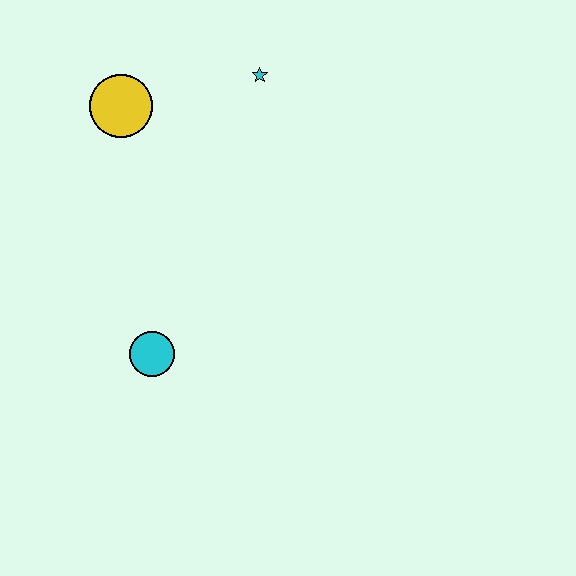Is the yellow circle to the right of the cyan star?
No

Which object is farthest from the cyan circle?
The cyan star is farthest from the cyan circle.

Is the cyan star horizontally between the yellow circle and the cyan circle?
No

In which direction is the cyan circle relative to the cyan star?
The cyan circle is below the cyan star.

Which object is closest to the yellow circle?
The cyan star is closest to the yellow circle.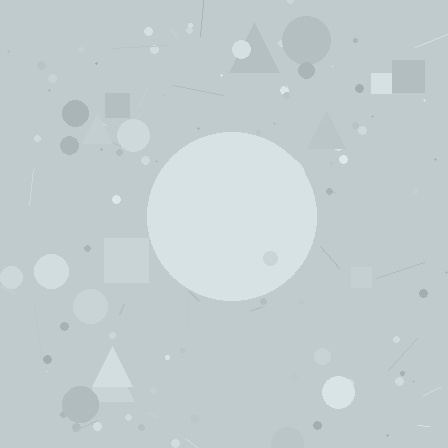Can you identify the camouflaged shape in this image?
The camouflaged shape is a circle.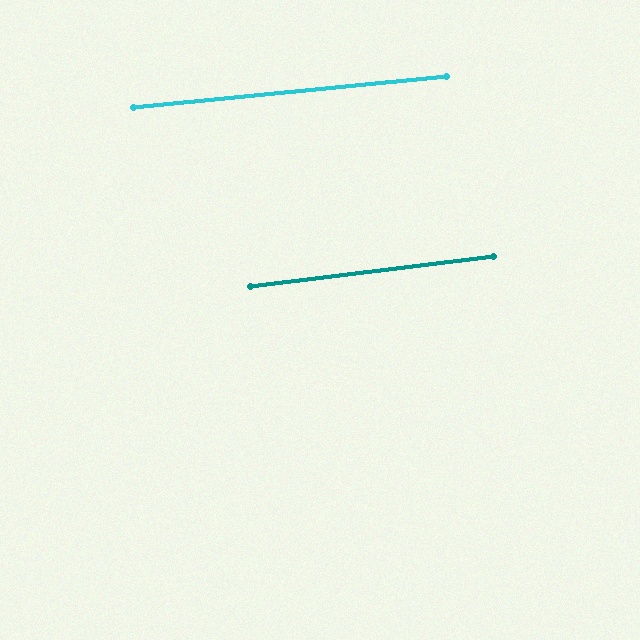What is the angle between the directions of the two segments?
Approximately 1 degree.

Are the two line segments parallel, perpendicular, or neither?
Parallel — their directions differ by only 1.4°.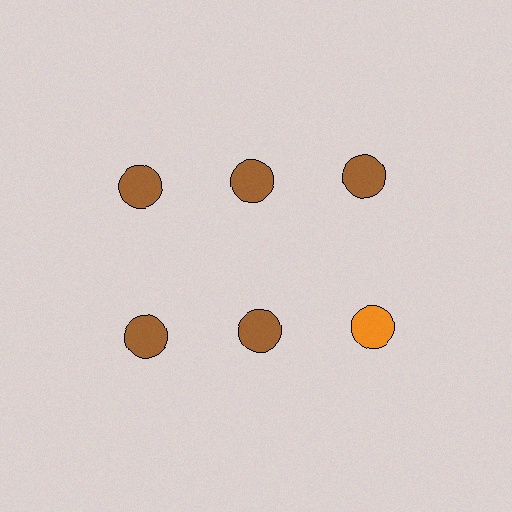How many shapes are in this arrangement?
There are 6 shapes arranged in a grid pattern.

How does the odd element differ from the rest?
It has a different color: orange instead of brown.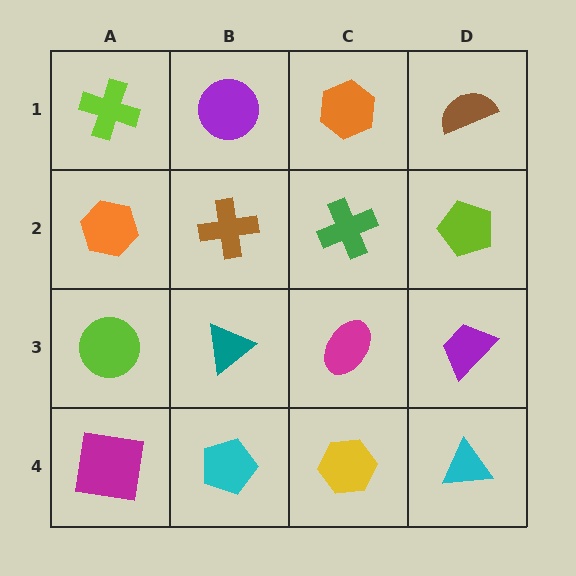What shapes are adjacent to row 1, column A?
An orange hexagon (row 2, column A), a purple circle (row 1, column B).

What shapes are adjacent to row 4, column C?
A magenta ellipse (row 3, column C), a cyan pentagon (row 4, column B), a cyan triangle (row 4, column D).